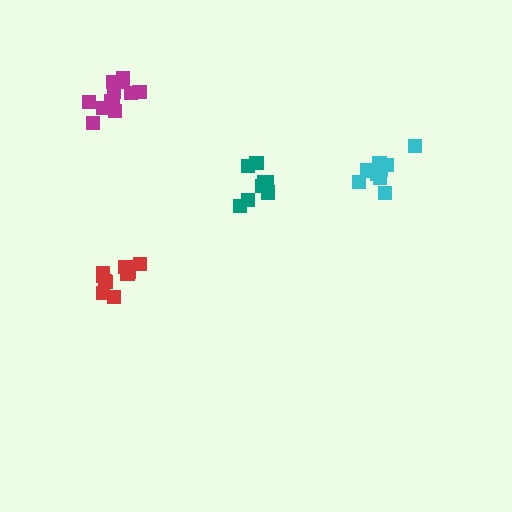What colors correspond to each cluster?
The clusters are colored: teal, red, cyan, magenta.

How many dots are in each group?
Group 1: 8 dots, Group 2: 10 dots, Group 3: 9 dots, Group 4: 12 dots (39 total).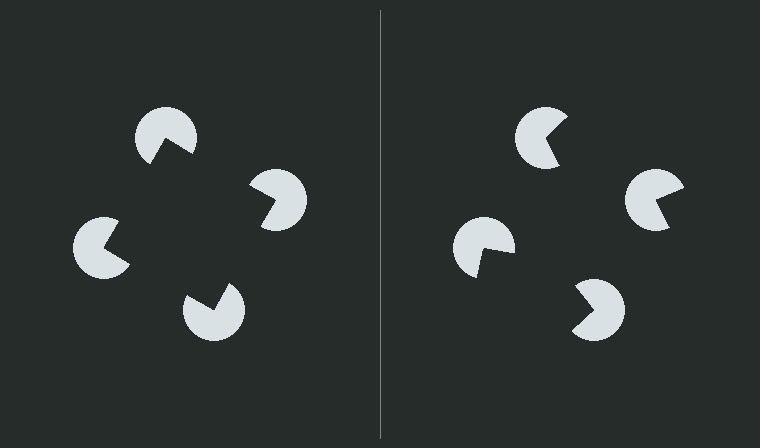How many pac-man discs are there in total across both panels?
8 — 4 on each side.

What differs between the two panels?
The pac-man discs are positioned identically on both sides; only the wedge orientations differ. On the left they align to a square; on the right they are misaligned.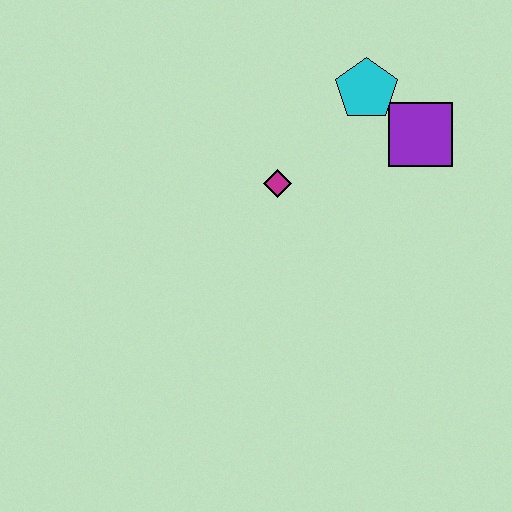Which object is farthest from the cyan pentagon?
The magenta diamond is farthest from the cyan pentagon.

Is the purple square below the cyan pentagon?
Yes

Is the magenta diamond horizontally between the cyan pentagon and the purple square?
No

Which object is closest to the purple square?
The cyan pentagon is closest to the purple square.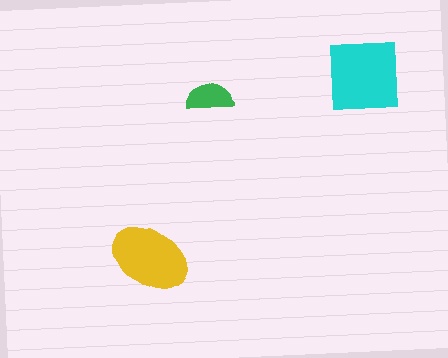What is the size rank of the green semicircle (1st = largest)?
3rd.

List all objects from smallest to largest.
The green semicircle, the yellow ellipse, the cyan square.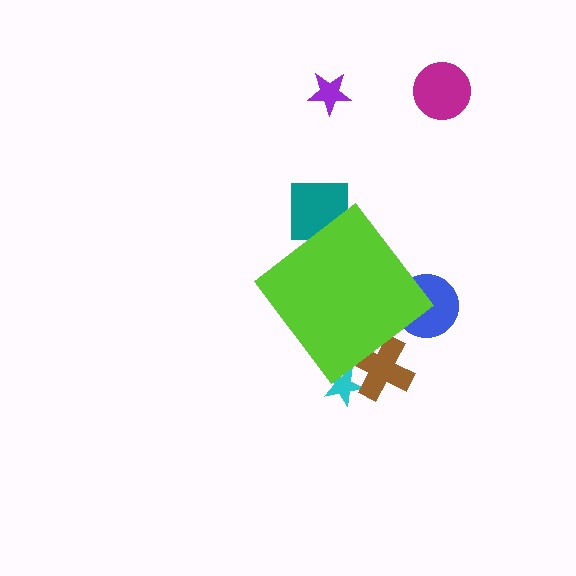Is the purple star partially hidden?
No, the purple star is fully visible.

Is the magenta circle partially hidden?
No, the magenta circle is fully visible.